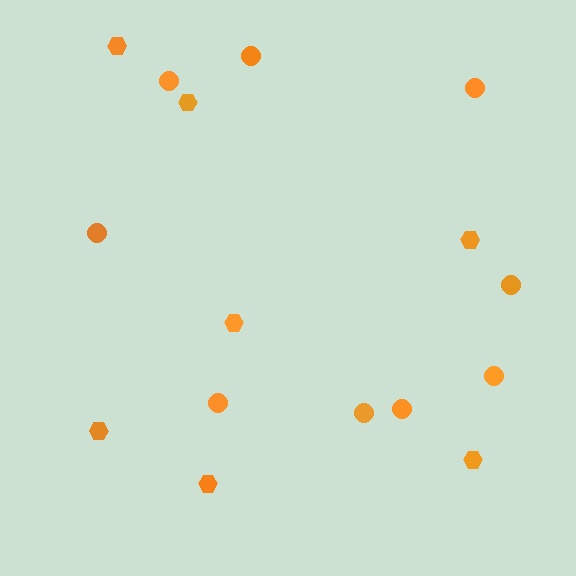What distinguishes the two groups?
There are 2 groups: one group of hexagons (7) and one group of circles (9).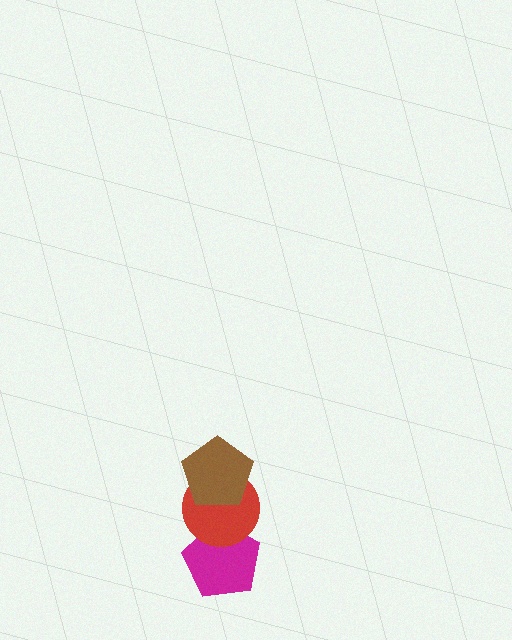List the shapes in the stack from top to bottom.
From top to bottom: the brown pentagon, the red circle, the magenta pentagon.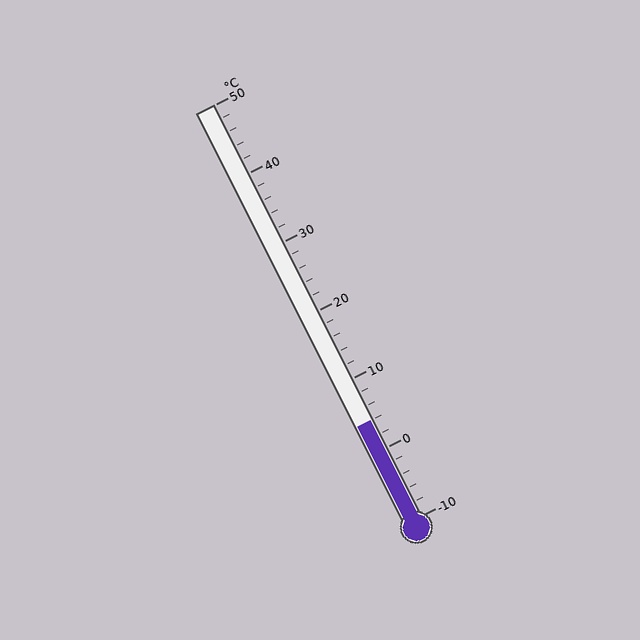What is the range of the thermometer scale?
The thermometer scale ranges from -10°C to 50°C.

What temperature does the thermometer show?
The thermometer shows approximately 4°C.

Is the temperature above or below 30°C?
The temperature is below 30°C.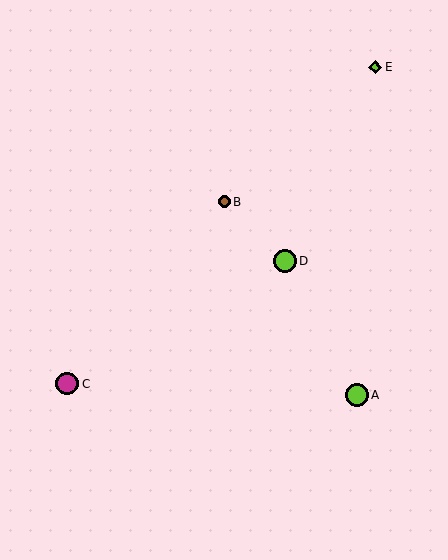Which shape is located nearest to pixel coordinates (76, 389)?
The magenta circle (labeled C) at (67, 384) is nearest to that location.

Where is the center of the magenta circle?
The center of the magenta circle is at (67, 384).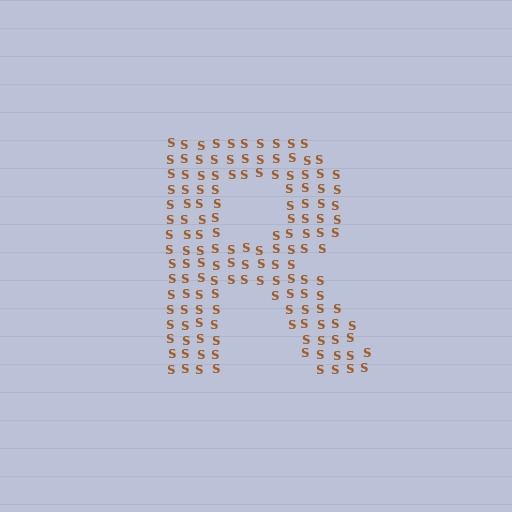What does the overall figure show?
The overall figure shows the letter R.